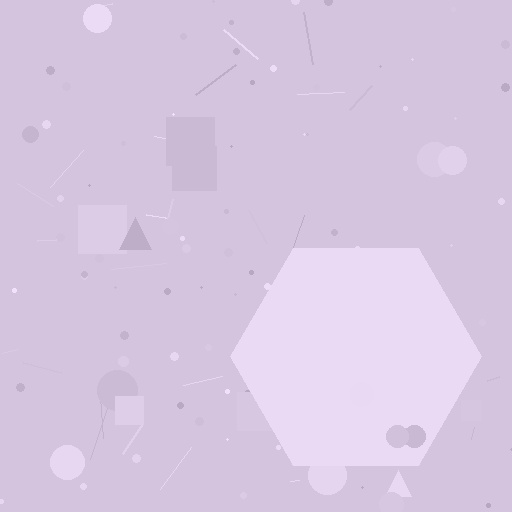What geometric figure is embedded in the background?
A hexagon is embedded in the background.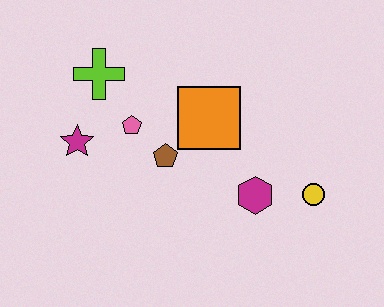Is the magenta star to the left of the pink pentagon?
Yes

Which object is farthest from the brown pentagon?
The yellow circle is farthest from the brown pentagon.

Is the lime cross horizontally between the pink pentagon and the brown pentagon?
No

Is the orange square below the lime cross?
Yes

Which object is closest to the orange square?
The brown pentagon is closest to the orange square.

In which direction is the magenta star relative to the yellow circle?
The magenta star is to the left of the yellow circle.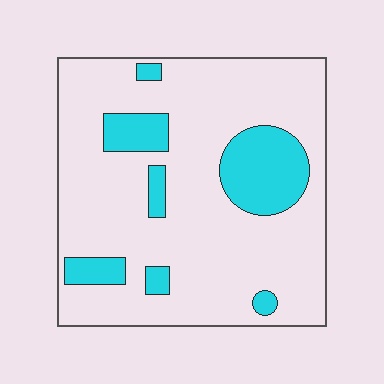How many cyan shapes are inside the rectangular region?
7.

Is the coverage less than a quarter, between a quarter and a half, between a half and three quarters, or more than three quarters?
Less than a quarter.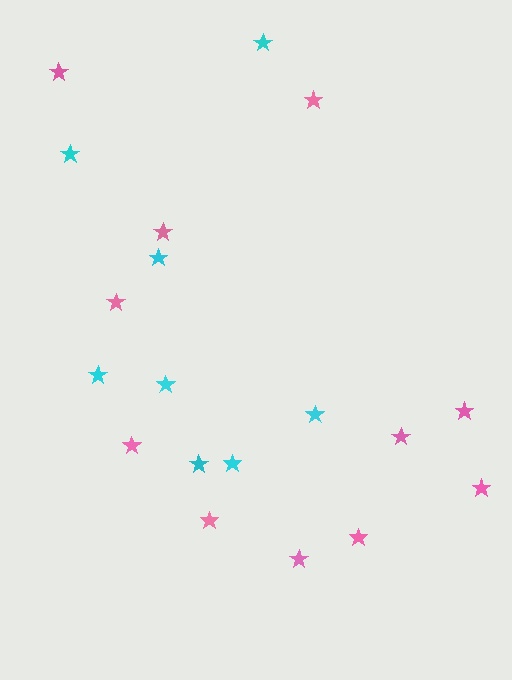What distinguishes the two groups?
There are 2 groups: one group of cyan stars (8) and one group of pink stars (11).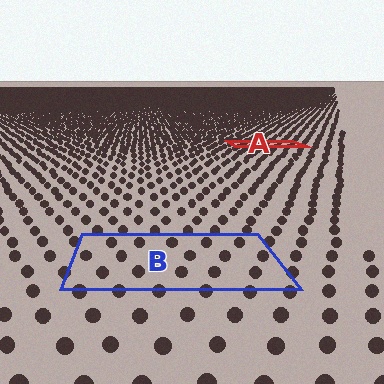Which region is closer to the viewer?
Region B is closer. The texture elements there are larger and more spread out.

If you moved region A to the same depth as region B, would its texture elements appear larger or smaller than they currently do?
They would appear larger. At a closer depth, the same texture elements are projected at a bigger on-screen size.